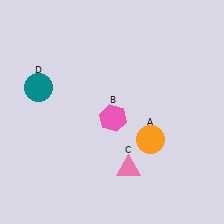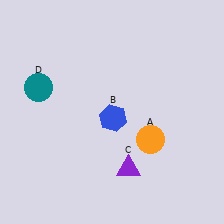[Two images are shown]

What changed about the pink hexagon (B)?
In Image 1, B is pink. In Image 2, it changed to blue.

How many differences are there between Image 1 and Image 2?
There are 2 differences between the two images.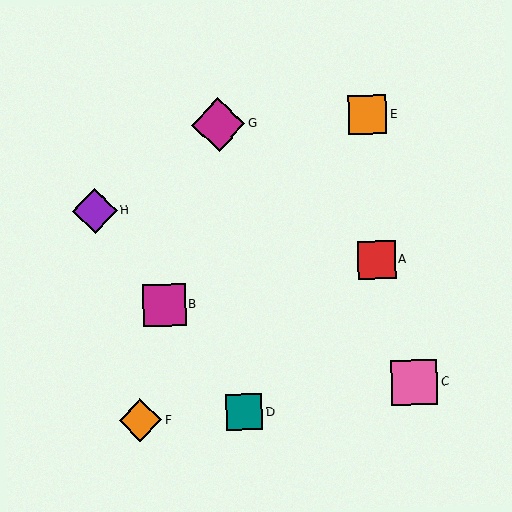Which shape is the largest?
The magenta diamond (labeled G) is the largest.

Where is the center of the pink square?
The center of the pink square is at (414, 382).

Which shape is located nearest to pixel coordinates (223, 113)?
The magenta diamond (labeled G) at (218, 124) is nearest to that location.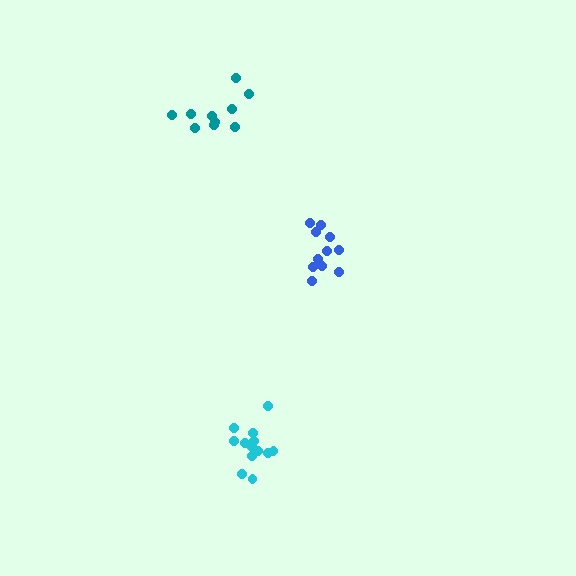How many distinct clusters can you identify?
There are 3 distinct clusters.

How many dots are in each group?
Group 1: 11 dots, Group 2: 13 dots, Group 3: 10 dots (34 total).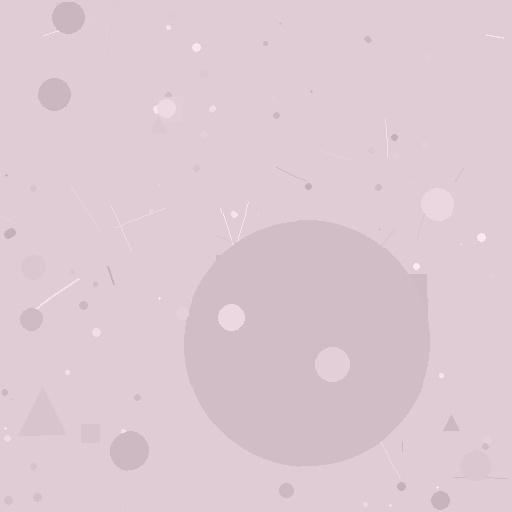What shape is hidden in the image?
A circle is hidden in the image.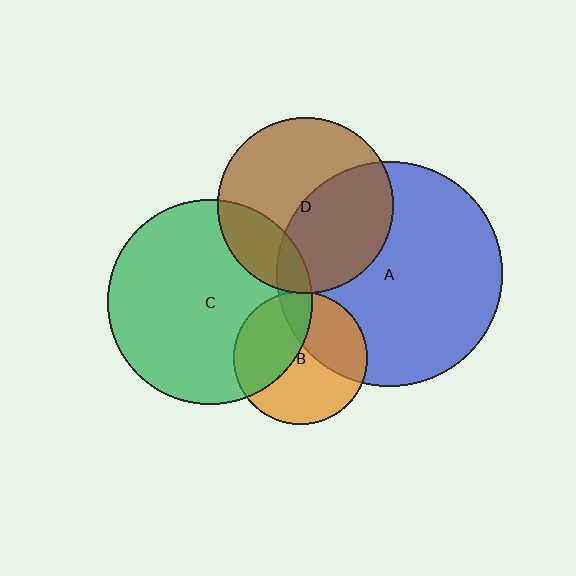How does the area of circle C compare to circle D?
Approximately 1.4 times.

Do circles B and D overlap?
Yes.